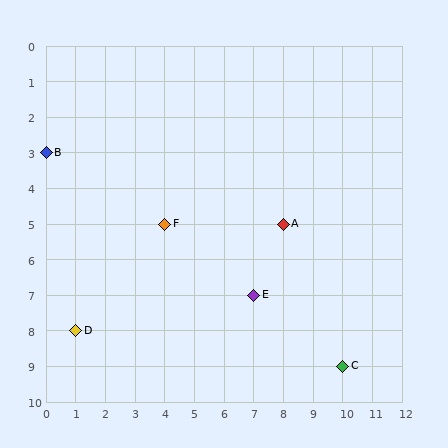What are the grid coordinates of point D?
Point D is at grid coordinates (1, 8).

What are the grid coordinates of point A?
Point A is at grid coordinates (8, 5).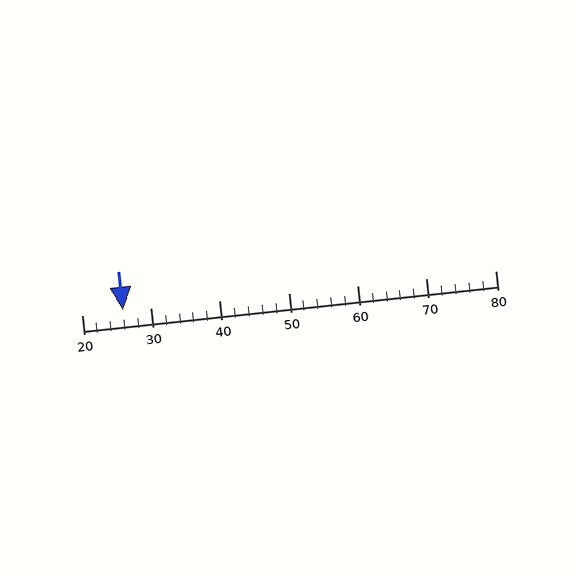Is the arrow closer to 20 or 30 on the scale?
The arrow is closer to 30.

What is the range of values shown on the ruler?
The ruler shows values from 20 to 80.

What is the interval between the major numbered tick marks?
The major tick marks are spaced 10 units apart.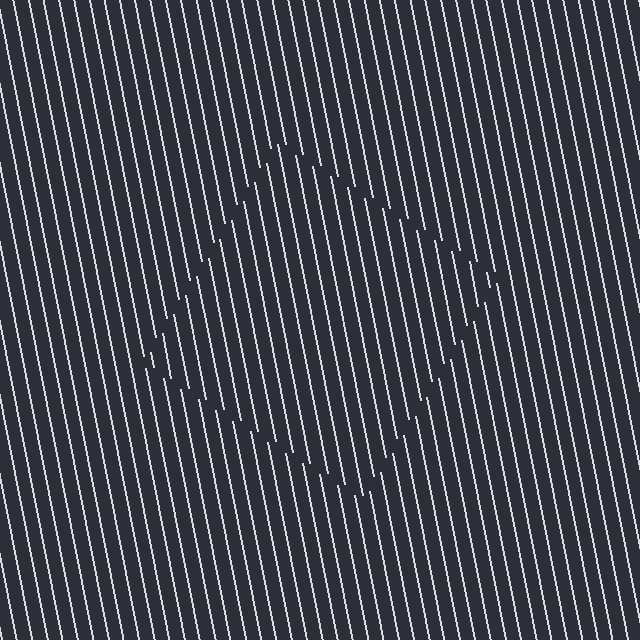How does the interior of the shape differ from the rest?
The interior of the shape contains the same grating, shifted by half a period — the contour is defined by the phase discontinuity where line-ends from the inner and outer gratings abut.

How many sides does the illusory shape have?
4 sides — the line-ends trace a square.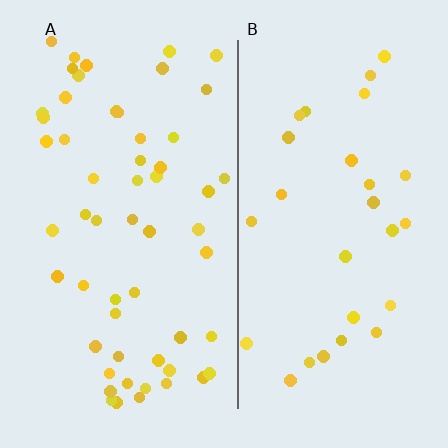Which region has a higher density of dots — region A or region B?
A (the left).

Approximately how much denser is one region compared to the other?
Approximately 2.0× — region A over region B.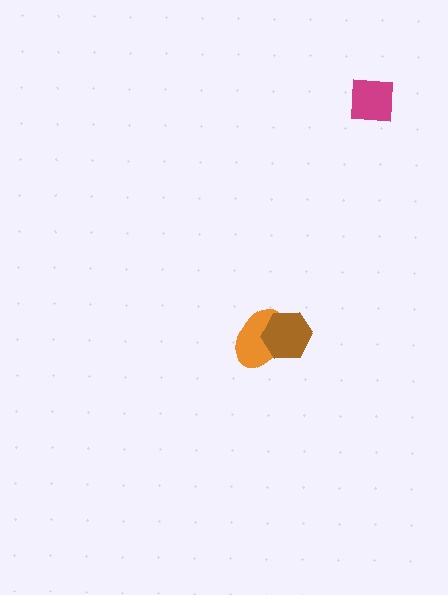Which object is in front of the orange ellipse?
The brown hexagon is in front of the orange ellipse.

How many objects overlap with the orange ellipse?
1 object overlaps with the orange ellipse.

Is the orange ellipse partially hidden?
Yes, it is partially covered by another shape.